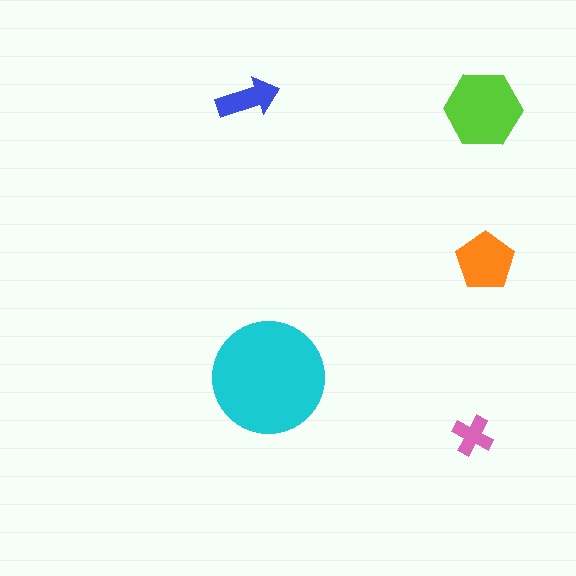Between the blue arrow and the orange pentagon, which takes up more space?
The orange pentagon.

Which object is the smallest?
The pink cross.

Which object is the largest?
The cyan circle.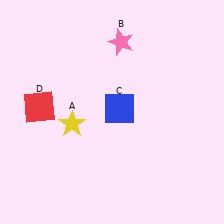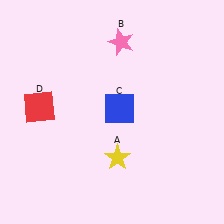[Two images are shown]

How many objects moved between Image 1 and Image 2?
1 object moved between the two images.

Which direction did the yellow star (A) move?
The yellow star (A) moved right.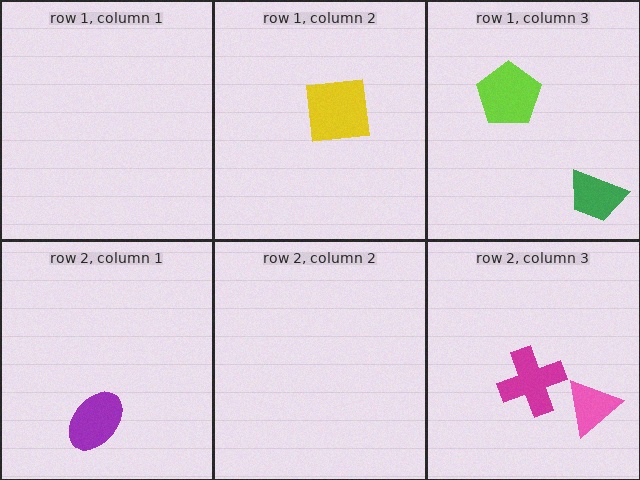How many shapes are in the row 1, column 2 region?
1.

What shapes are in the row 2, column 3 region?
The pink triangle, the magenta cross.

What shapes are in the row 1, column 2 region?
The yellow square.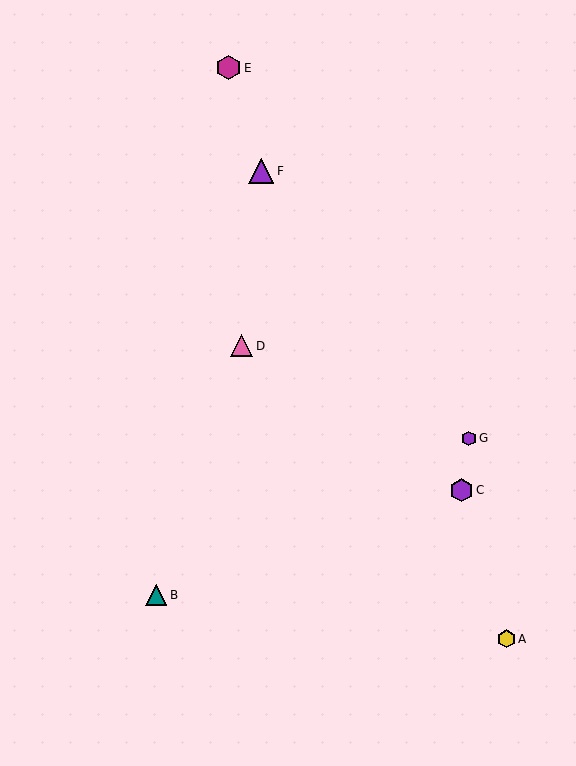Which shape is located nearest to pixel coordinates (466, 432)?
The purple hexagon (labeled G) at (469, 438) is nearest to that location.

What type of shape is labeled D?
Shape D is a pink triangle.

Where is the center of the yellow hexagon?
The center of the yellow hexagon is at (506, 639).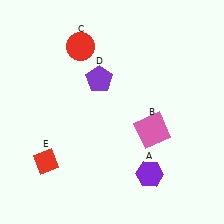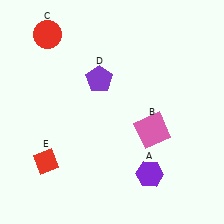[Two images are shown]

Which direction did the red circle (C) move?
The red circle (C) moved left.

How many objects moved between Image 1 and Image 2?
1 object moved between the two images.